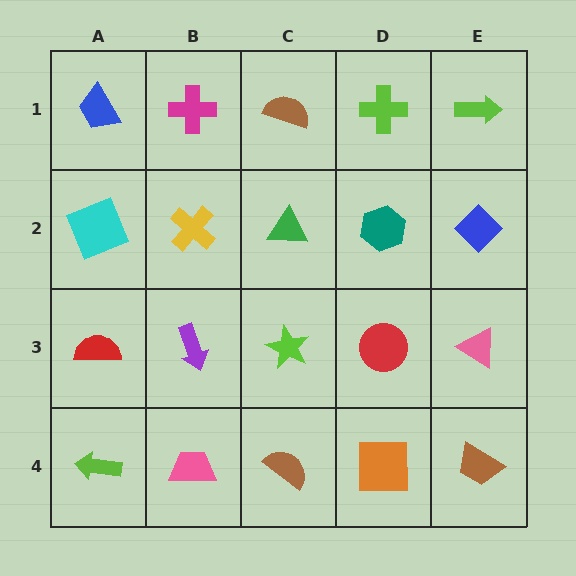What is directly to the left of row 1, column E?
A lime cross.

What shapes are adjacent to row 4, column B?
A purple arrow (row 3, column B), a lime arrow (row 4, column A), a brown semicircle (row 4, column C).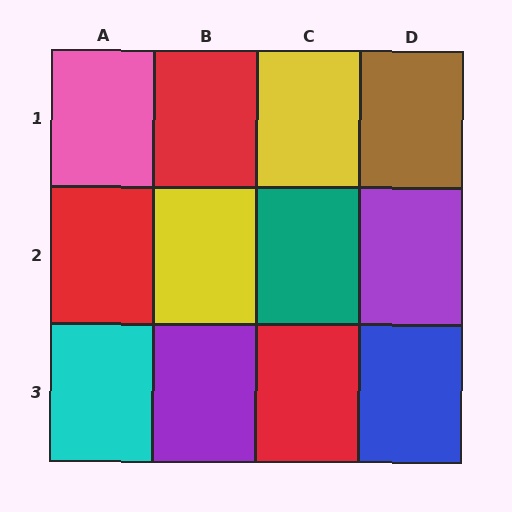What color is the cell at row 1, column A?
Pink.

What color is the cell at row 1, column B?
Red.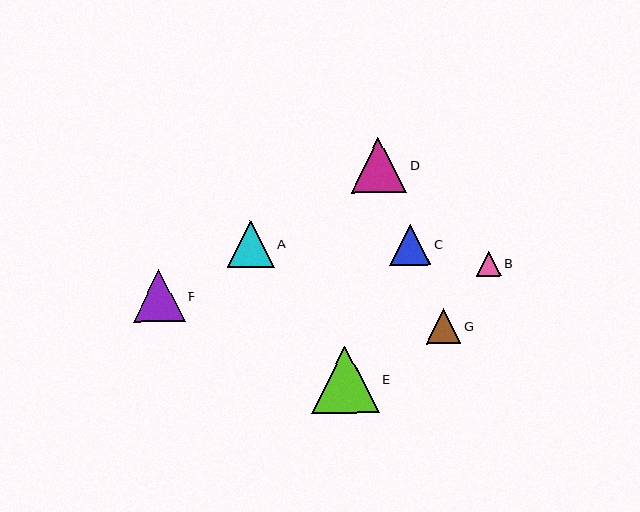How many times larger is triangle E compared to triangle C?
Triangle E is approximately 1.6 times the size of triangle C.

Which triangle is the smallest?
Triangle B is the smallest with a size of approximately 25 pixels.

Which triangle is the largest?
Triangle E is the largest with a size of approximately 68 pixels.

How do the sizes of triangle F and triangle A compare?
Triangle F and triangle A are approximately the same size.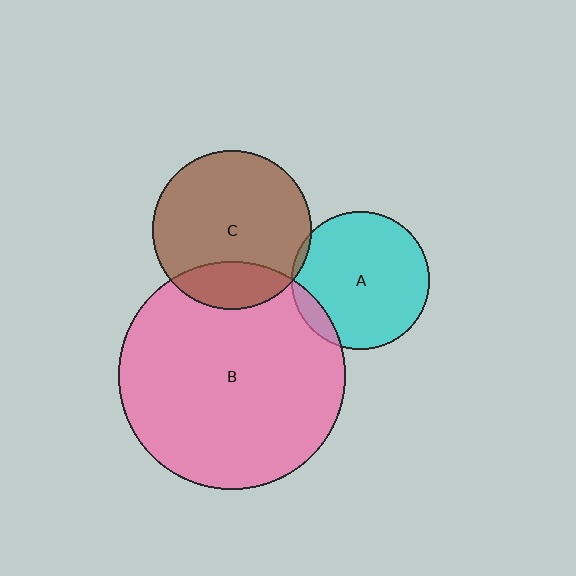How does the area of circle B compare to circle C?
Approximately 2.0 times.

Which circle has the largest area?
Circle B (pink).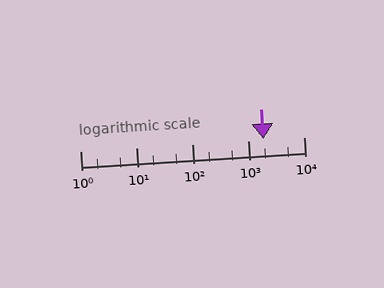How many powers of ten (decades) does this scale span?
The scale spans 4 decades, from 1 to 10000.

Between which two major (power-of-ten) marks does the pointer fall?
The pointer is between 1000 and 10000.